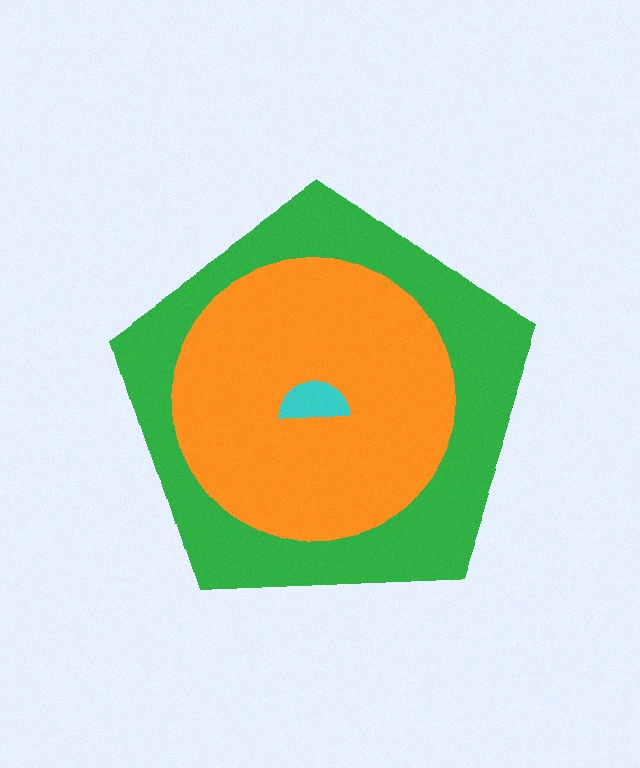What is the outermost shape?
The green pentagon.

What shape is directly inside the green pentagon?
The orange circle.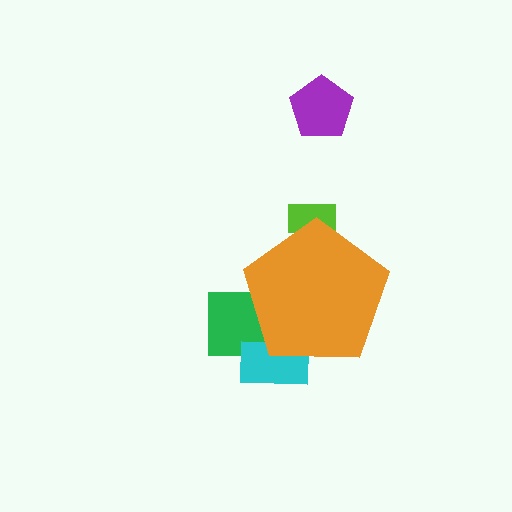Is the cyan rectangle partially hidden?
Yes, the cyan rectangle is partially hidden behind the orange pentagon.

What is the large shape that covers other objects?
An orange pentagon.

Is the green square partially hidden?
Yes, the green square is partially hidden behind the orange pentagon.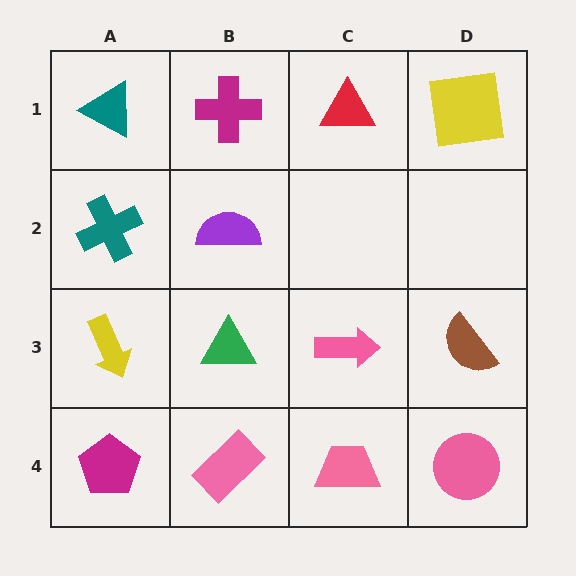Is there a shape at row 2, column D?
No, that cell is empty.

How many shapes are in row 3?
4 shapes.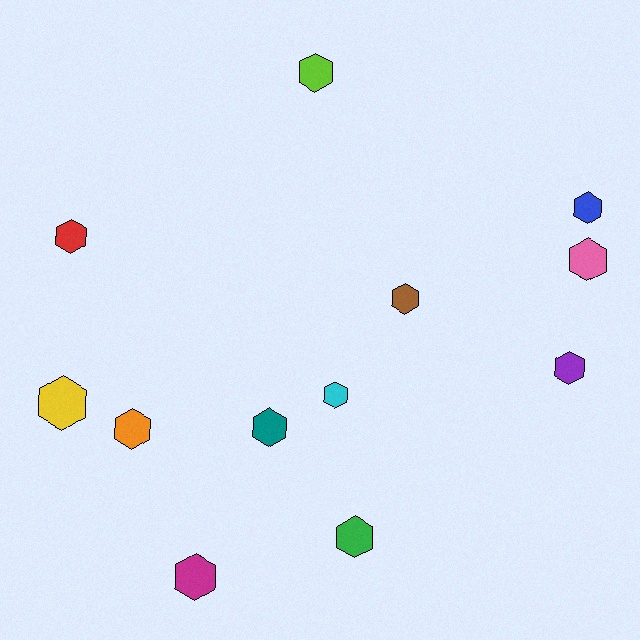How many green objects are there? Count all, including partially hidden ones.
There is 1 green object.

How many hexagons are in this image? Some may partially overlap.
There are 12 hexagons.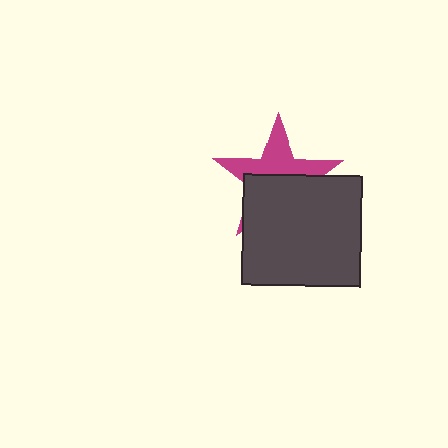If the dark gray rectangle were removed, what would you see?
You would see the complete magenta star.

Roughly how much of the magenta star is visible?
About half of it is visible (roughly 47%).